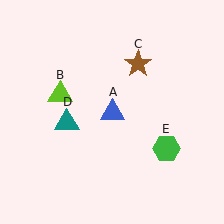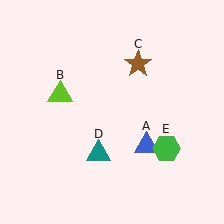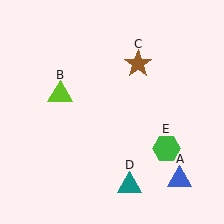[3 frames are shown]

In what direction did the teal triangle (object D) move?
The teal triangle (object D) moved down and to the right.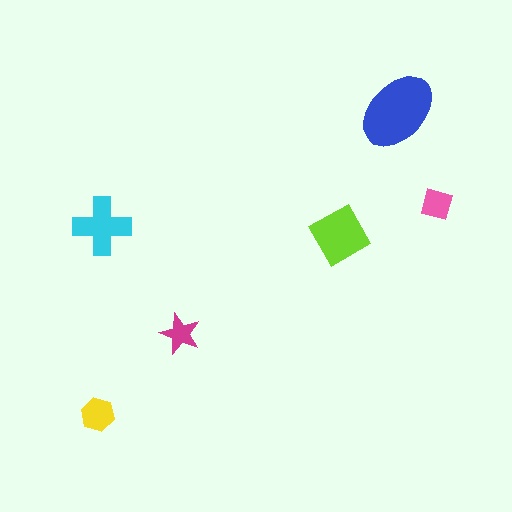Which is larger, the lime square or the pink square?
The lime square.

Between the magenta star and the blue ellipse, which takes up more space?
The blue ellipse.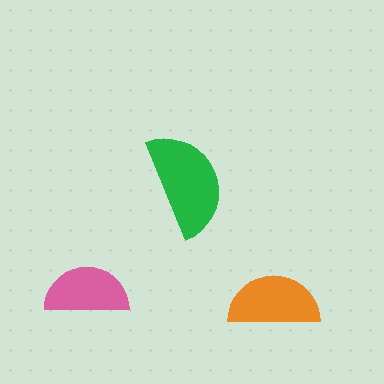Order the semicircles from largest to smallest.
the green one, the orange one, the pink one.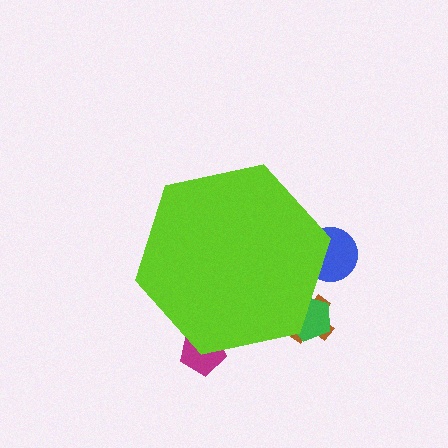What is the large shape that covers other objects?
A lime hexagon.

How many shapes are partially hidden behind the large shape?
4 shapes are partially hidden.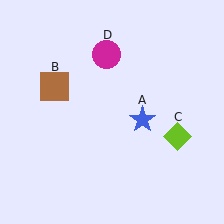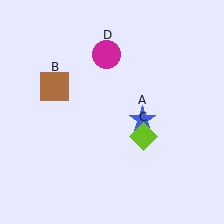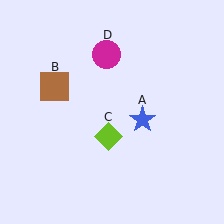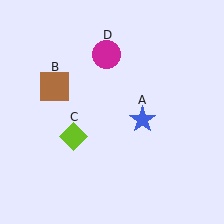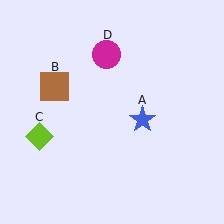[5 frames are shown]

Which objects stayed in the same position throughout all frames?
Blue star (object A) and brown square (object B) and magenta circle (object D) remained stationary.